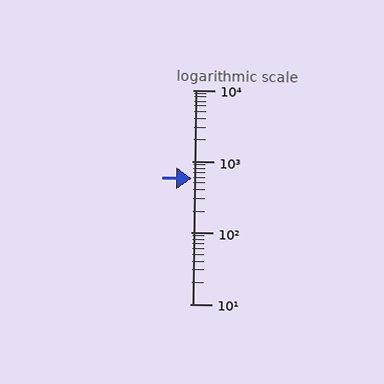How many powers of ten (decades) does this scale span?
The scale spans 3 decades, from 10 to 10000.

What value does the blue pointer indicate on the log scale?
The pointer indicates approximately 580.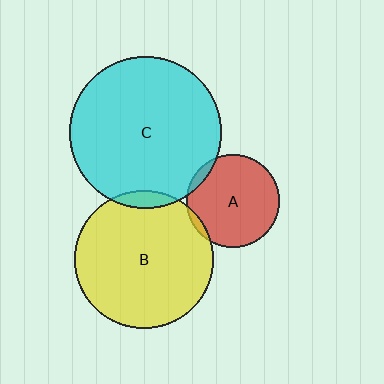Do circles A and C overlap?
Yes.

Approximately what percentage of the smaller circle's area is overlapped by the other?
Approximately 5%.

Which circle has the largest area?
Circle C (cyan).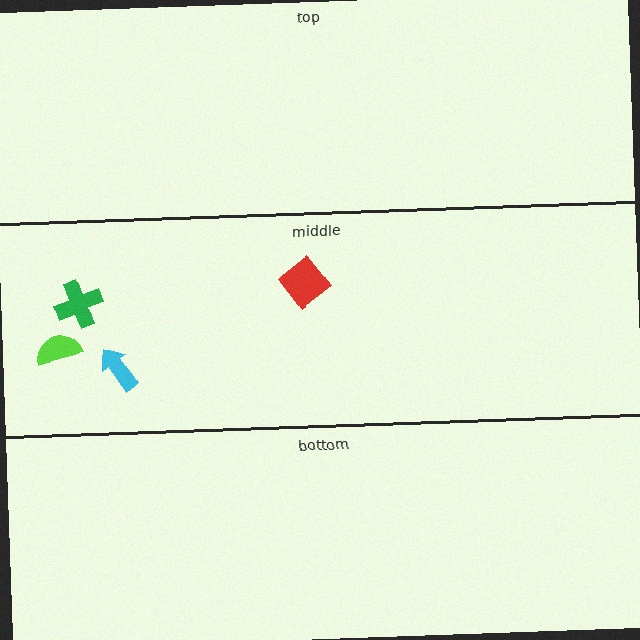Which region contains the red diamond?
The middle region.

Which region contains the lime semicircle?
The middle region.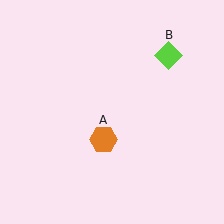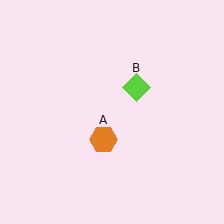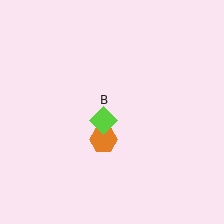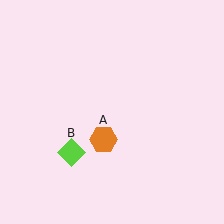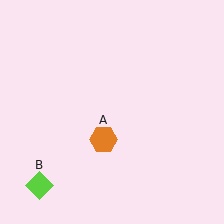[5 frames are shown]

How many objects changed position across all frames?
1 object changed position: lime diamond (object B).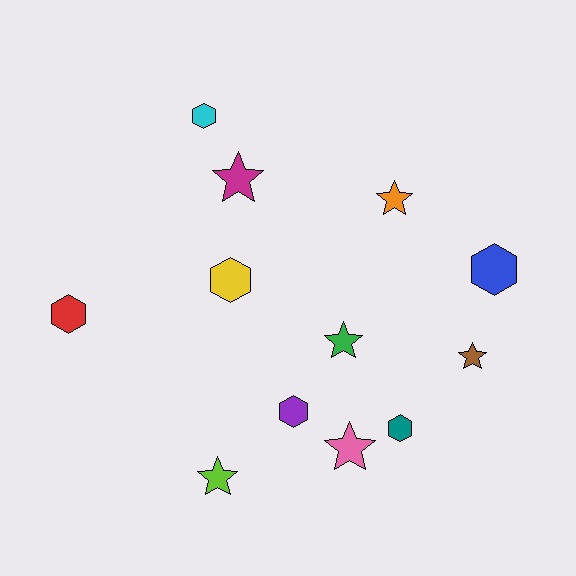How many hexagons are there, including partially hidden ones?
There are 6 hexagons.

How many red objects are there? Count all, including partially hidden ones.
There is 1 red object.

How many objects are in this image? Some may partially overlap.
There are 12 objects.